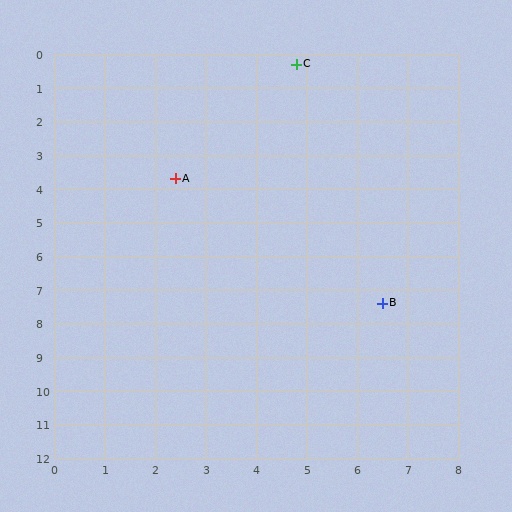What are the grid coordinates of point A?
Point A is at approximately (2.4, 3.7).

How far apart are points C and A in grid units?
Points C and A are about 4.2 grid units apart.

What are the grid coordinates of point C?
Point C is at approximately (4.8, 0.3).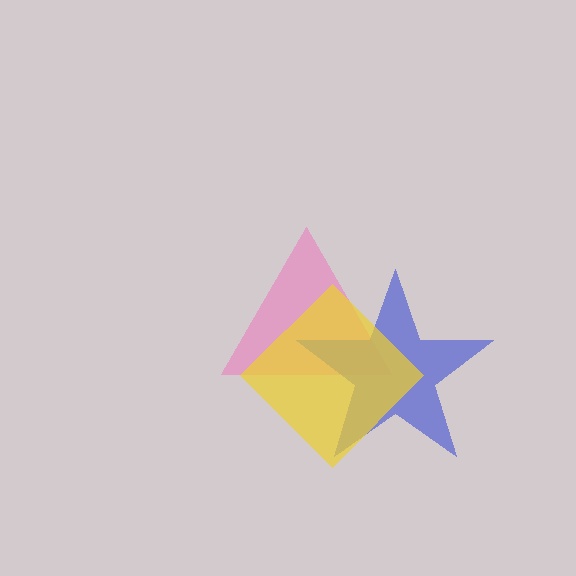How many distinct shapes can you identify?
There are 3 distinct shapes: a pink triangle, a blue star, a yellow diamond.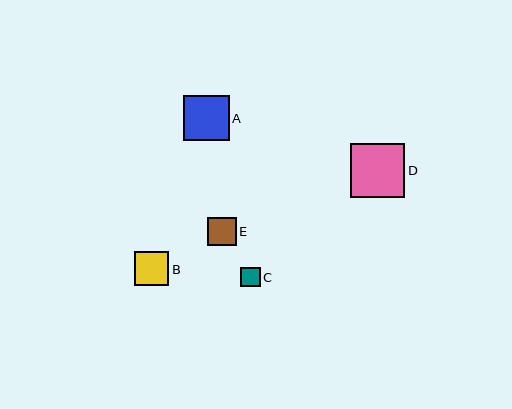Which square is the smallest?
Square C is the smallest with a size of approximately 19 pixels.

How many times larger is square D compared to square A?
Square D is approximately 1.2 times the size of square A.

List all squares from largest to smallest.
From largest to smallest: D, A, B, E, C.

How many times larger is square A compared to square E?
Square A is approximately 1.6 times the size of square E.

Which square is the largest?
Square D is the largest with a size of approximately 54 pixels.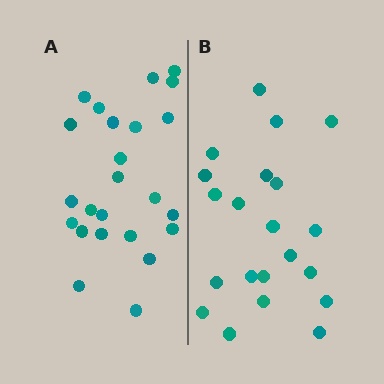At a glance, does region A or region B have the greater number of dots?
Region A (the left region) has more dots.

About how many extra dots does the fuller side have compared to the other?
Region A has just a few more — roughly 2 or 3 more dots than region B.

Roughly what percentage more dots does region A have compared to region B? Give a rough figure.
About 15% more.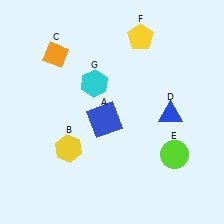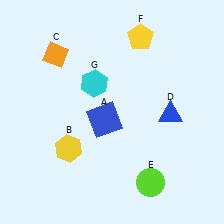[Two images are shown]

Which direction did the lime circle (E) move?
The lime circle (E) moved down.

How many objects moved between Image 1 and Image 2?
1 object moved between the two images.